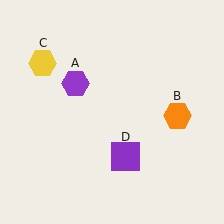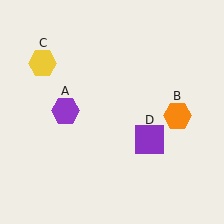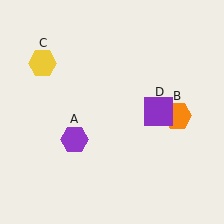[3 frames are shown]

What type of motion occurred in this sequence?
The purple hexagon (object A), purple square (object D) rotated counterclockwise around the center of the scene.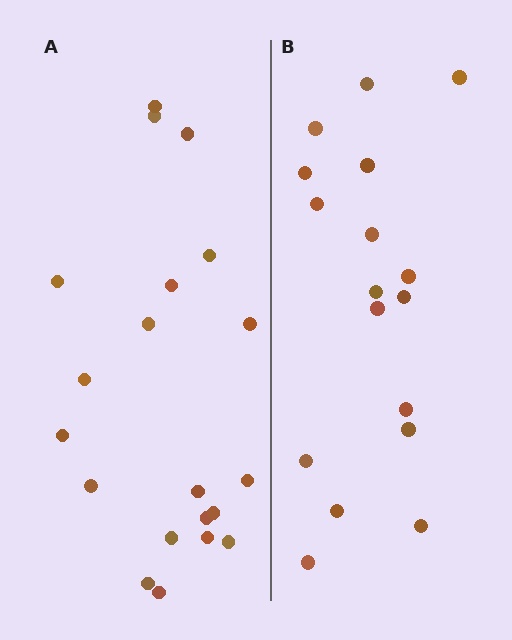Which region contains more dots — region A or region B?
Region A (the left region) has more dots.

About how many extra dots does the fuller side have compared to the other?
Region A has just a few more — roughly 2 or 3 more dots than region B.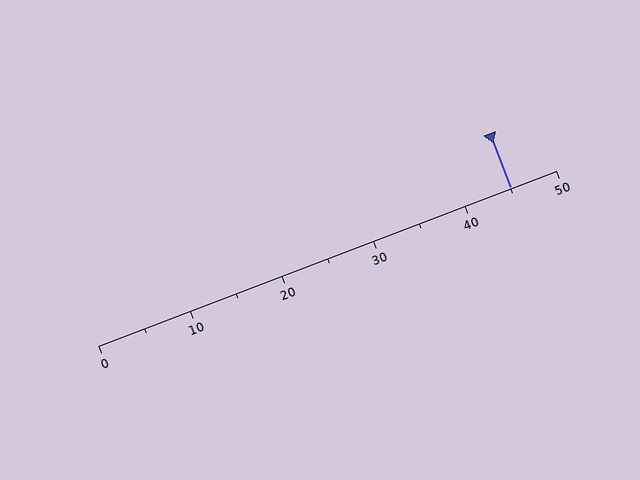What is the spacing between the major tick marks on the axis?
The major ticks are spaced 10 apart.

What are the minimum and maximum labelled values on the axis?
The axis runs from 0 to 50.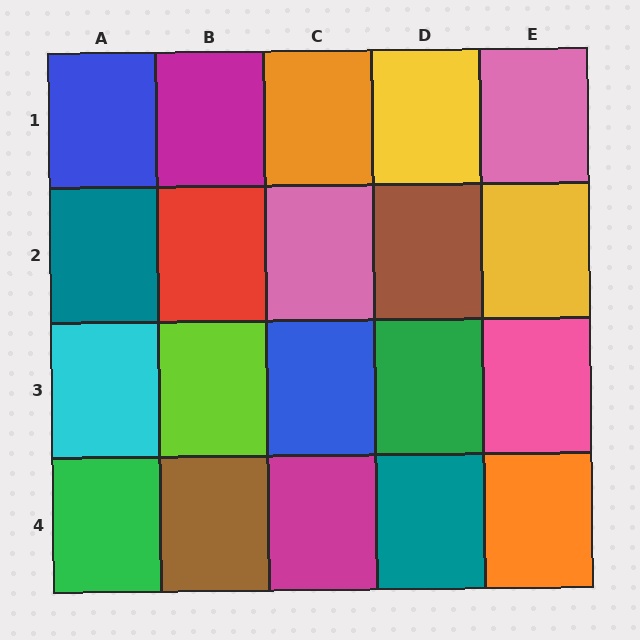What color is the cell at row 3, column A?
Cyan.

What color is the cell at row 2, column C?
Pink.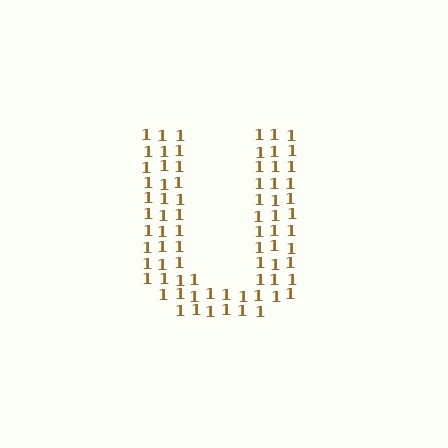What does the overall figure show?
The overall figure shows the letter U.